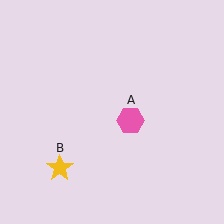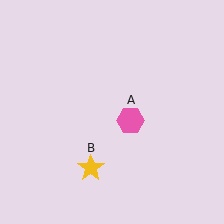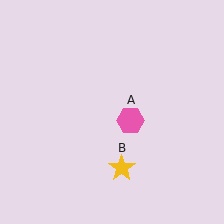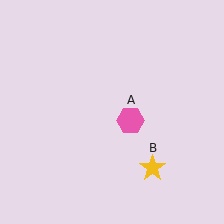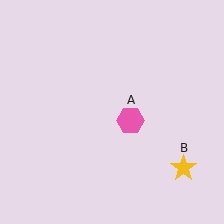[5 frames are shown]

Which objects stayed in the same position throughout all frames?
Pink hexagon (object A) remained stationary.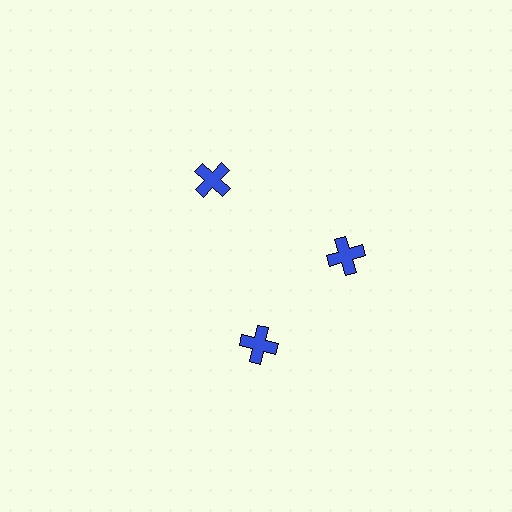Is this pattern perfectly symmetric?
No. The 3 blue crosses are arranged in a ring, but one element near the 7 o'clock position is rotated out of alignment along the ring, breaking the 3-fold rotational symmetry.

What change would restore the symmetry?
The symmetry would be restored by rotating it back into even spacing with its neighbors so that all 3 crosses sit at equal angles and equal distance from the center.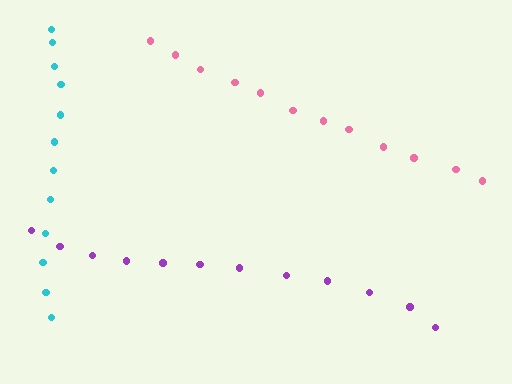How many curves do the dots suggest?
There are 3 distinct paths.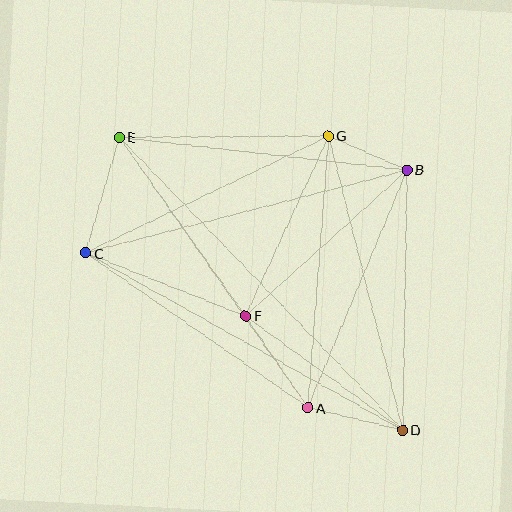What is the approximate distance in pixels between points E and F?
The distance between E and F is approximately 219 pixels.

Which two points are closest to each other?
Points B and G are closest to each other.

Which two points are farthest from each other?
Points D and E are farthest from each other.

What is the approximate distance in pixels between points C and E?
The distance between C and E is approximately 121 pixels.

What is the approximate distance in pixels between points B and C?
The distance between B and C is approximately 332 pixels.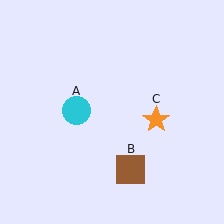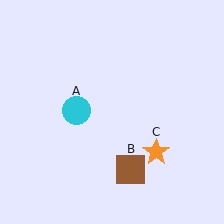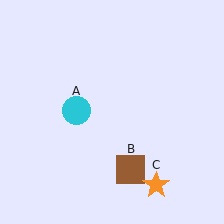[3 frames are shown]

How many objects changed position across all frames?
1 object changed position: orange star (object C).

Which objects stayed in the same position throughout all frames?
Cyan circle (object A) and brown square (object B) remained stationary.